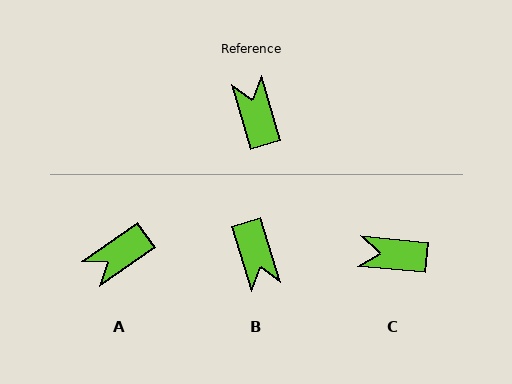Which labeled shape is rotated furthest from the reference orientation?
B, about 179 degrees away.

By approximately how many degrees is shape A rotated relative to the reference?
Approximately 109 degrees counter-clockwise.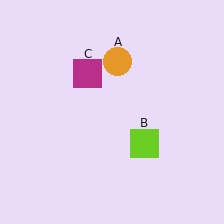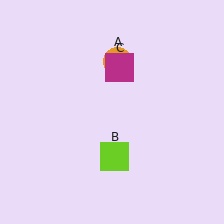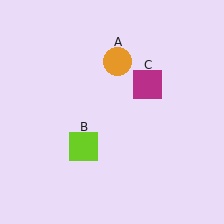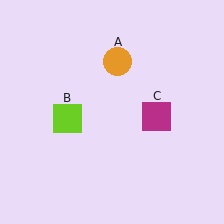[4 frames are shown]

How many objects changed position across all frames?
2 objects changed position: lime square (object B), magenta square (object C).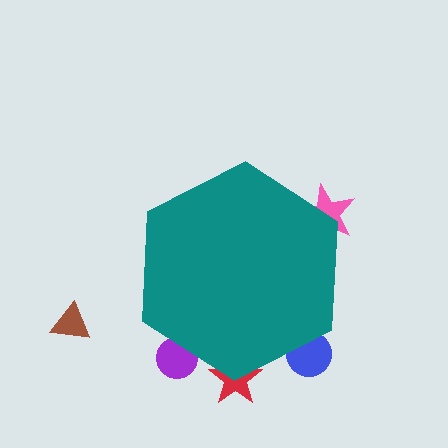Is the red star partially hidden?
Yes, the red star is partially hidden behind the teal hexagon.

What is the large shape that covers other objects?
A teal hexagon.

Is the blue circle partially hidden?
Yes, the blue circle is partially hidden behind the teal hexagon.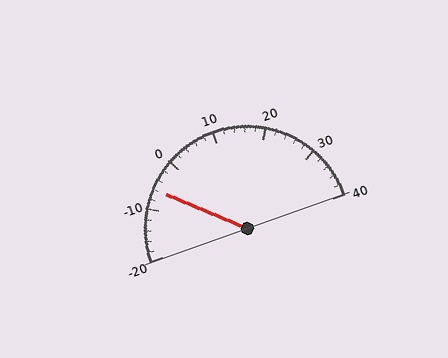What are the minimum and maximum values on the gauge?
The gauge ranges from -20 to 40.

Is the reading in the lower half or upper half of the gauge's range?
The reading is in the lower half of the range (-20 to 40).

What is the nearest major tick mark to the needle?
The nearest major tick mark is -10.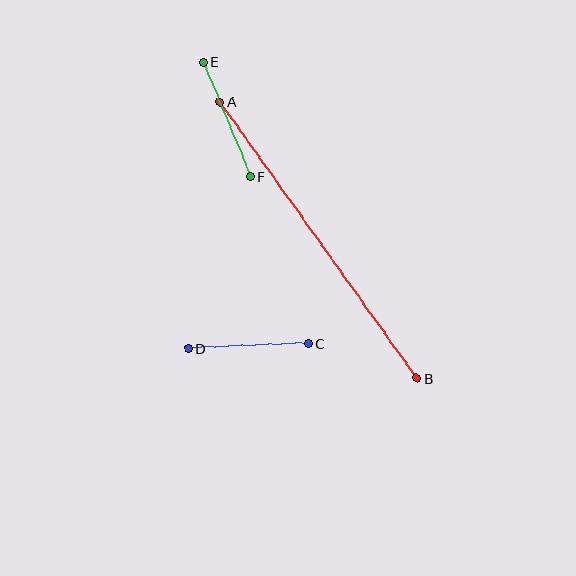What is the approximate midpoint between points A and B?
The midpoint is at approximately (318, 240) pixels.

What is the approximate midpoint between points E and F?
The midpoint is at approximately (227, 119) pixels.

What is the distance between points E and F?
The distance is approximately 124 pixels.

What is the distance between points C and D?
The distance is approximately 120 pixels.